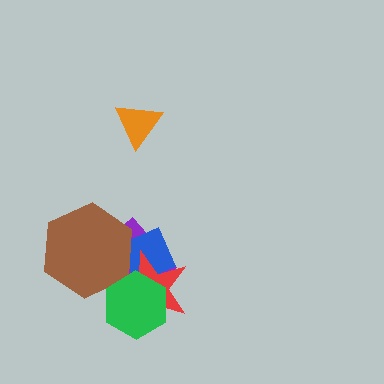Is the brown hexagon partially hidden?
Yes, it is partially covered by another shape.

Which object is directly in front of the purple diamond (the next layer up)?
The blue diamond is directly in front of the purple diamond.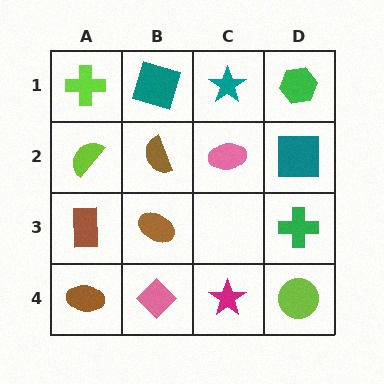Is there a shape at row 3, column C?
No, that cell is empty.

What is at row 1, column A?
A lime cross.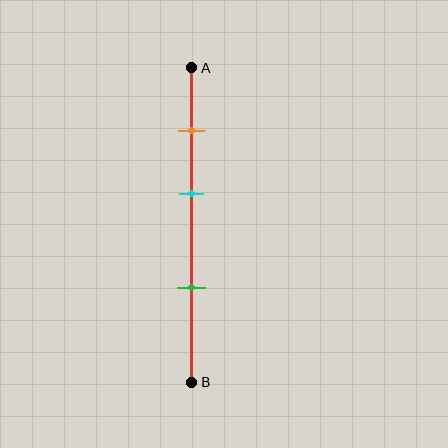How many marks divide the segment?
There are 3 marks dividing the segment.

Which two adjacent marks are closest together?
The orange and cyan marks are the closest adjacent pair.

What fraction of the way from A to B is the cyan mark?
The cyan mark is approximately 40% (0.4) of the way from A to B.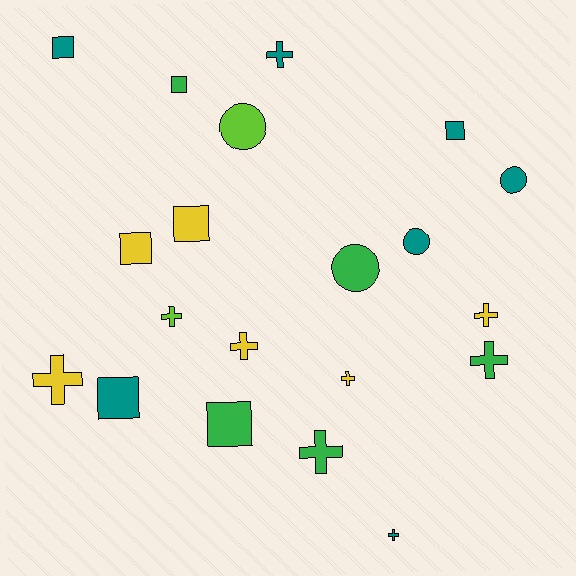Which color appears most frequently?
Teal, with 7 objects.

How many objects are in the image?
There are 20 objects.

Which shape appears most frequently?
Cross, with 9 objects.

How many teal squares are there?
There are 3 teal squares.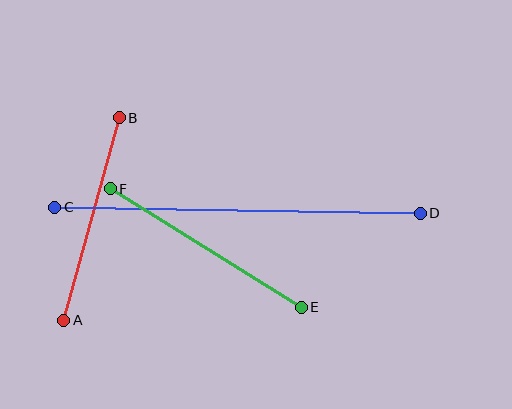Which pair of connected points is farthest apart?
Points C and D are farthest apart.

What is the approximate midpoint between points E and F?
The midpoint is at approximately (206, 248) pixels.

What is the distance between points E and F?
The distance is approximately 224 pixels.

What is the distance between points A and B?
The distance is approximately 210 pixels.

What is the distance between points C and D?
The distance is approximately 365 pixels.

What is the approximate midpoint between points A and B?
The midpoint is at approximately (92, 219) pixels.